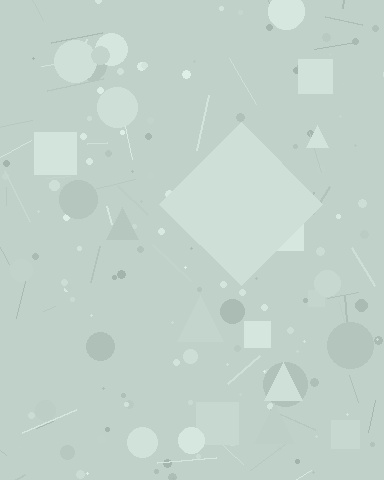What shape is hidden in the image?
A diamond is hidden in the image.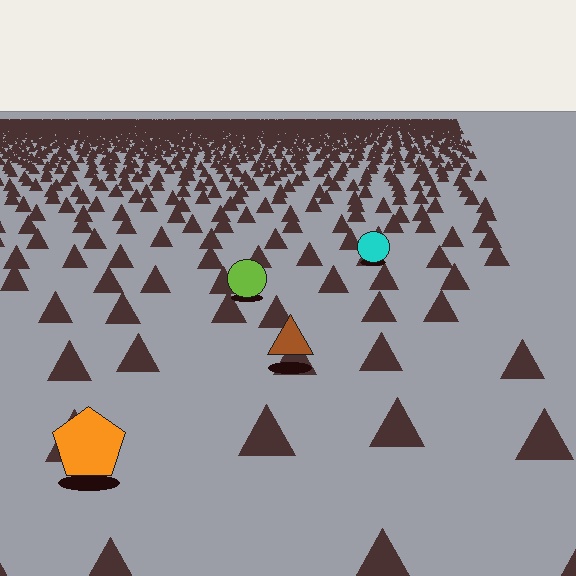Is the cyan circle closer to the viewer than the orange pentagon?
No. The orange pentagon is closer — you can tell from the texture gradient: the ground texture is coarser near it.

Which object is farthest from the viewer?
The cyan circle is farthest from the viewer. It appears smaller and the ground texture around it is denser.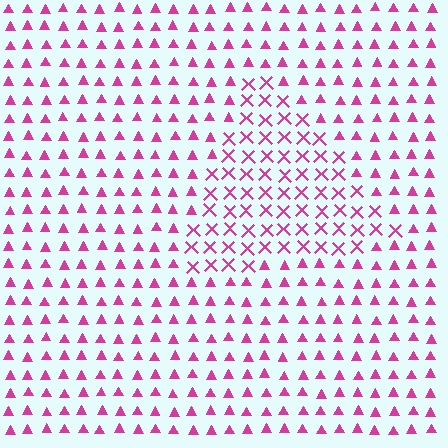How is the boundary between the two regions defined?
The boundary is defined by a change in element shape: X marks inside vs. triangles outside. All elements share the same color and spacing.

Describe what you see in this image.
The image is filled with small magenta elements arranged in a uniform grid. A triangle-shaped region contains X marks, while the surrounding area contains triangles. The boundary is defined purely by the change in element shape.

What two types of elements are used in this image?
The image uses X marks inside the triangle region and triangles outside it.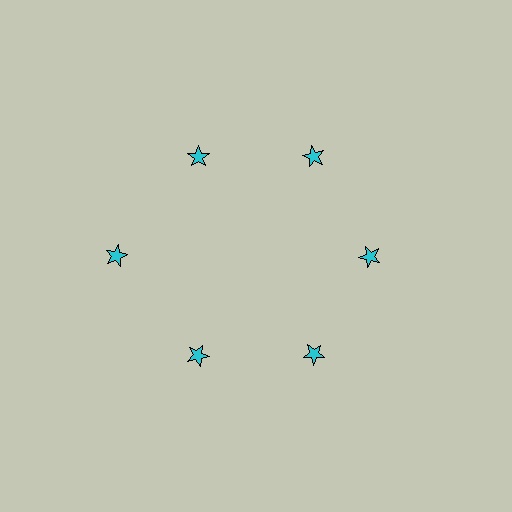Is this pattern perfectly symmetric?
No. The 6 cyan stars are arranged in a ring, but one element near the 9 o'clock position is pushed outward from the center, breaking the 6-fold rotational symmetry.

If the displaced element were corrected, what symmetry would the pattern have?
It would have 6-fold rotational symmetry — the pattern would map onto itself every 60 degrees.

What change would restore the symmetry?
The symmetry would be restored by moving it inward, back onto the ring so that all 6 stars sit at equal angles and equal distance from the center.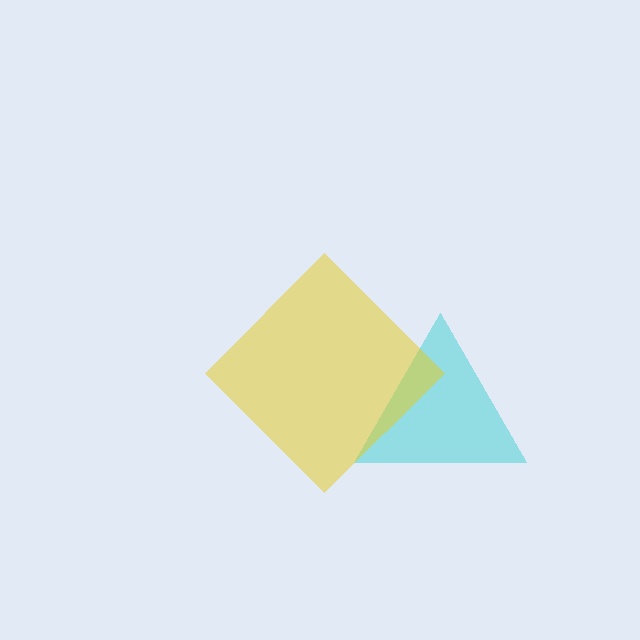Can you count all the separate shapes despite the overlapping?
Yes, there are 2 separate shapes.